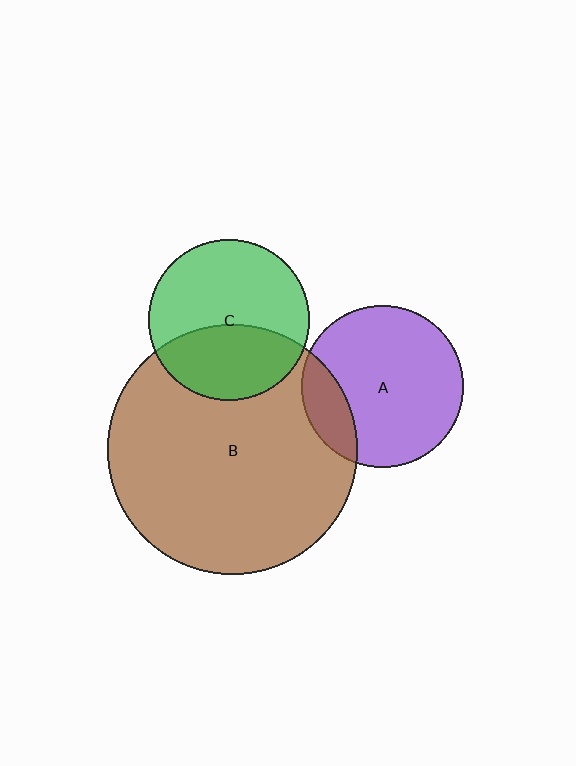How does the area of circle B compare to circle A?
Approximately 2.4 times.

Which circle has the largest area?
Circle B (brown).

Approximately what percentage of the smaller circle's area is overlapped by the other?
Approximately 40%.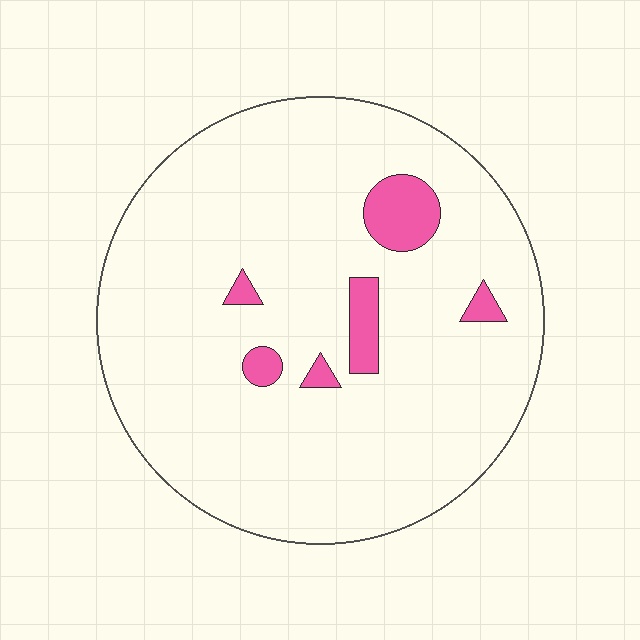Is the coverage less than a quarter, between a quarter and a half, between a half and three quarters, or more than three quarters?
Less than a quarter.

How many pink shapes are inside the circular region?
6.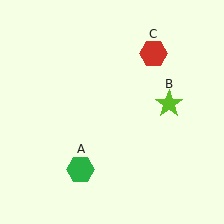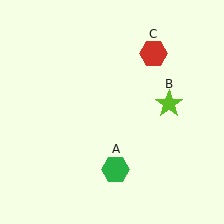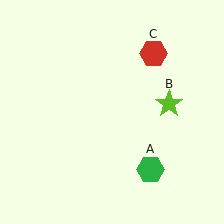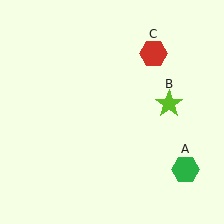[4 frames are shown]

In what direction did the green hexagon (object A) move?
The green hexagon (object A) moved right.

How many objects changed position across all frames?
1 object changed position: green hexagon (object A).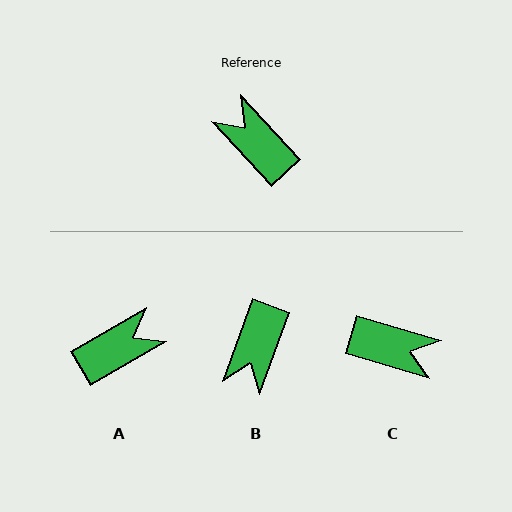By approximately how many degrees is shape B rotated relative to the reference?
Approximately 118 degrees counter-clockwise.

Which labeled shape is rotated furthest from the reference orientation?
C, about 149 degrees away.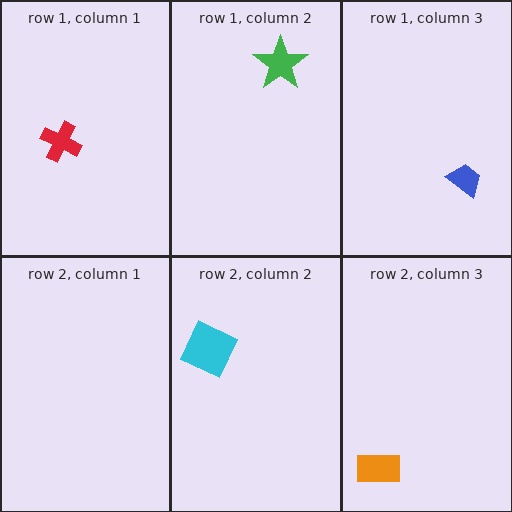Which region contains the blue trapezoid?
The row 1, column 3 region.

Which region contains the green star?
The row 1, column 2 region.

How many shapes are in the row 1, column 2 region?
1.